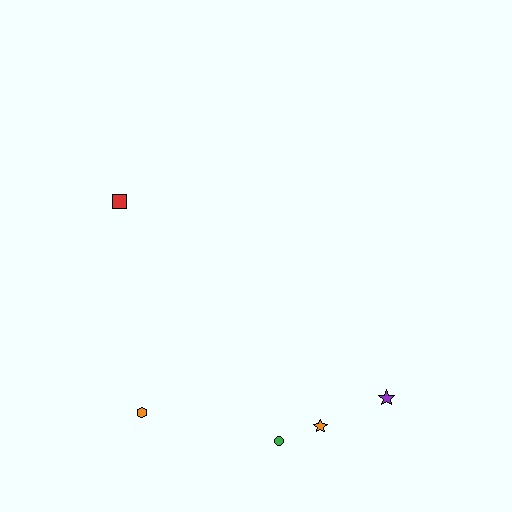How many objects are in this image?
There are 5 objects.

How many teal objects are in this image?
There are no teal objects.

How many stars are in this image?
There are 2 stars.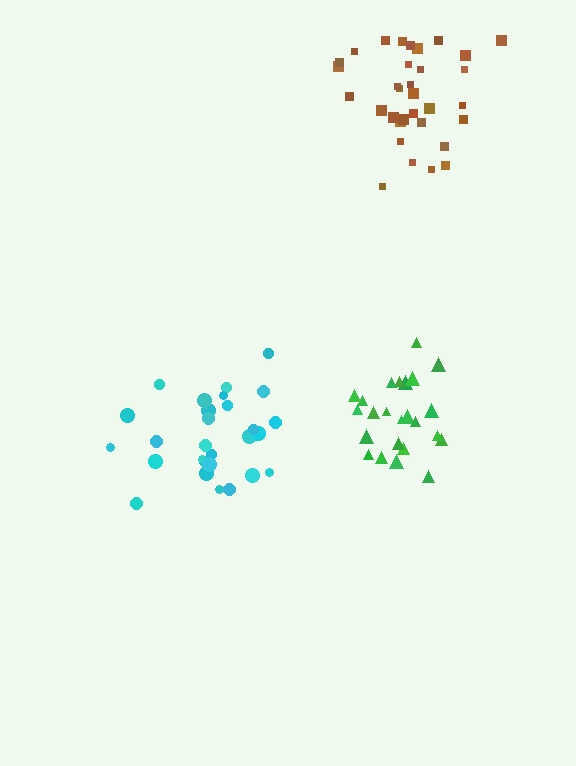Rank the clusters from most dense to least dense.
green, brown, cyan.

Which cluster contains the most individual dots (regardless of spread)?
Brown (33).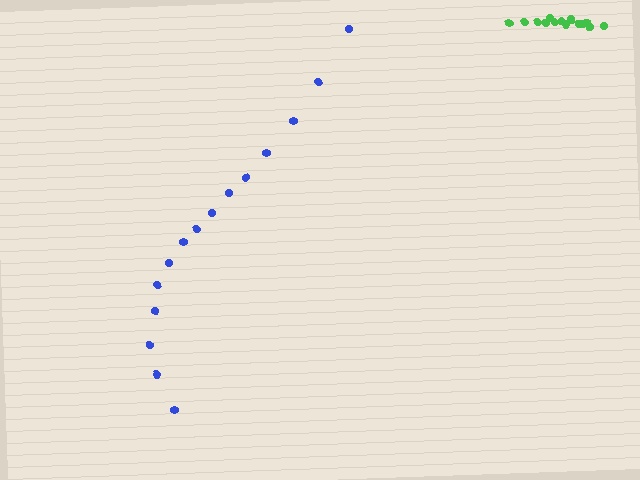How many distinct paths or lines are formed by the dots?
There are 2 distinct paths.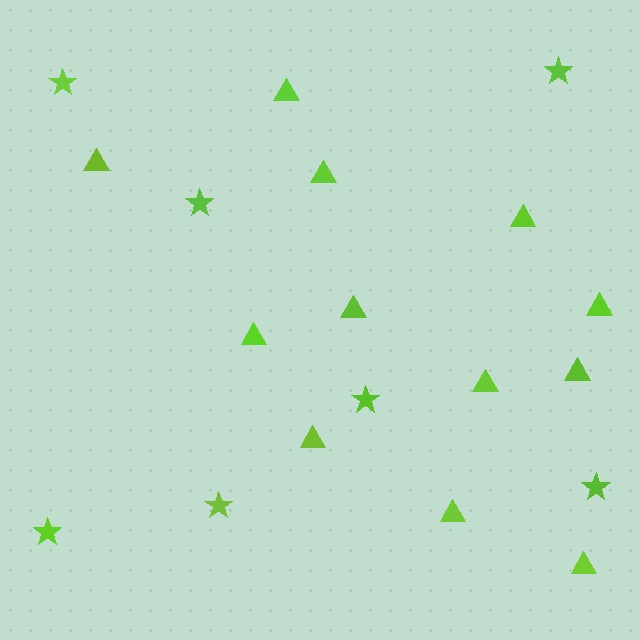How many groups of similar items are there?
There are 2 groups: one group of stars (7) and one group of triangles (12).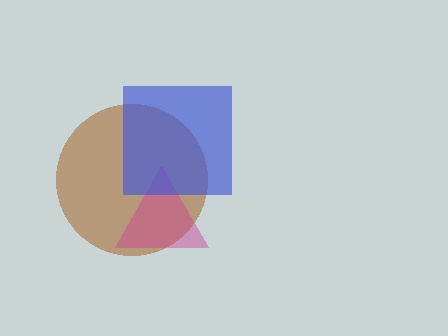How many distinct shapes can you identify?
There are 3 distinct shapes: a brown circle, a magenta triangle, a blue square.